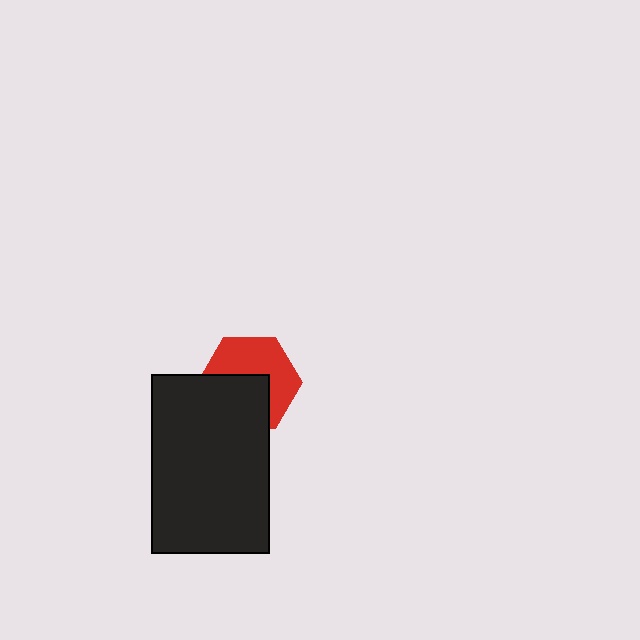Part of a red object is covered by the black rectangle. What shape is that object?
It is a hexagon.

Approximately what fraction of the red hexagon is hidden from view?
Roughly 47% of the red hexagon is hidden behind the black rectangle.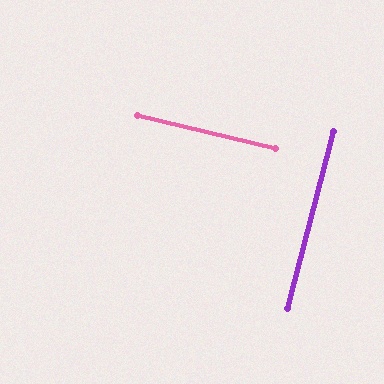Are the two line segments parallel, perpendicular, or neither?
Perpendicular — they meet at approximately 89°.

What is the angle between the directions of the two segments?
Approximately 89 degrees.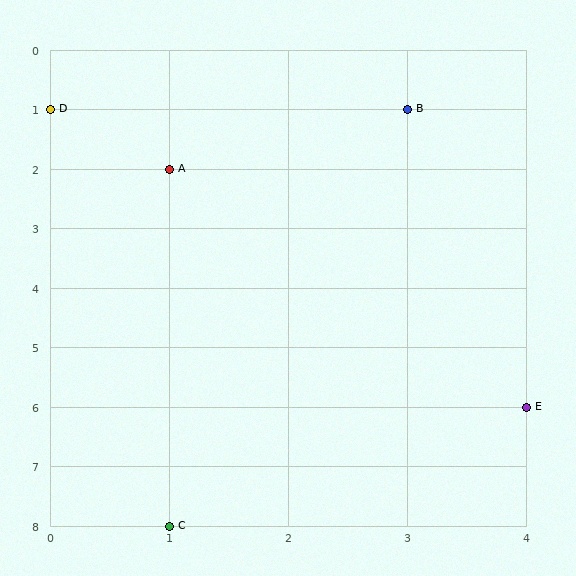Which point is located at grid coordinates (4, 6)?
Point E is at (4, 6).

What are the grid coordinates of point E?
Point E is at grid coordinates (4, 6).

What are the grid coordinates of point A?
Point A is at grid coordinates (1, 2).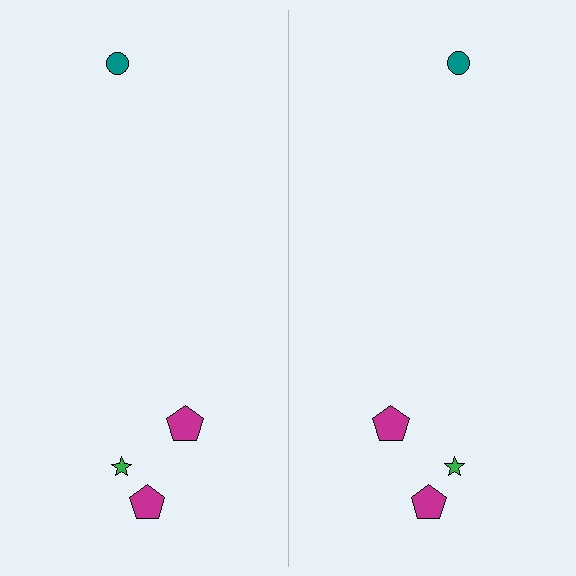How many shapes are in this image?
There are 8 shapes in this image.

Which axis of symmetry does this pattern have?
The pattern has a vertical axis of symmetry running through the center of the image.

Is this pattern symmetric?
Yes, this pattern has bilateral (reflection) symmetry.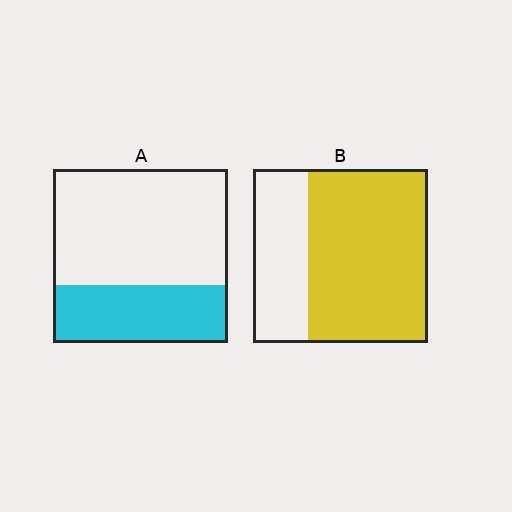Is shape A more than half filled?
No.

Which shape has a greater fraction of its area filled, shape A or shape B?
Shape B.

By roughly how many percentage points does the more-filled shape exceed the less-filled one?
By roughly 35 percentage points (B over A).